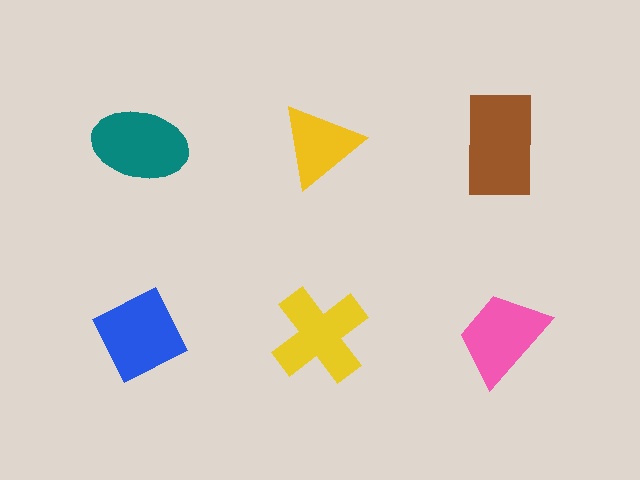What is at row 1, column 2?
A yellow triangle.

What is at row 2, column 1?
A blue diamond.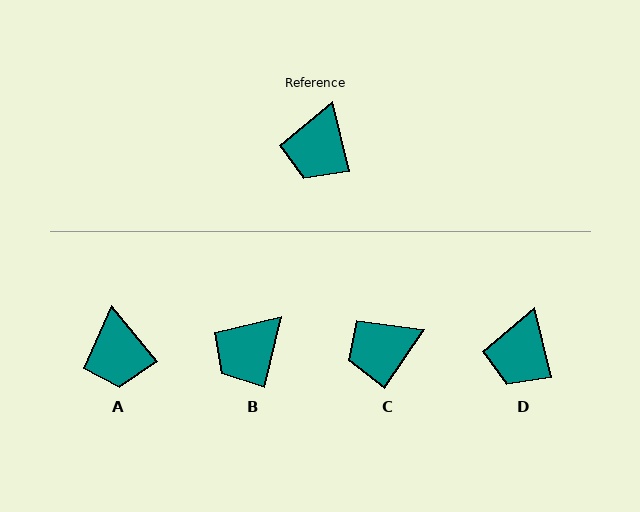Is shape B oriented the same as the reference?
No, it is off by about 26 degrees.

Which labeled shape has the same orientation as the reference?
D.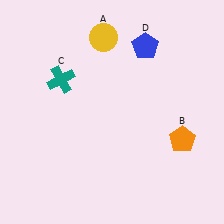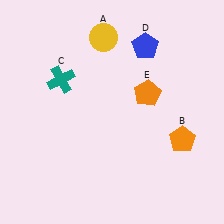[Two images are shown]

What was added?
An orange pentagon (E) was added in Image 2.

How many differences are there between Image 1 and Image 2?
There is 1 difference between the two images.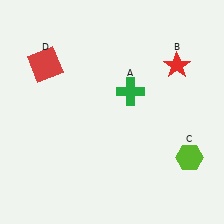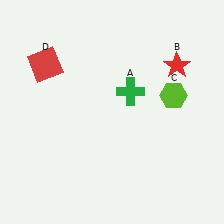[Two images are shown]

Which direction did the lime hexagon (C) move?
The lime hexagon (C) moved up.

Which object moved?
The lime hexagon (C) moved up.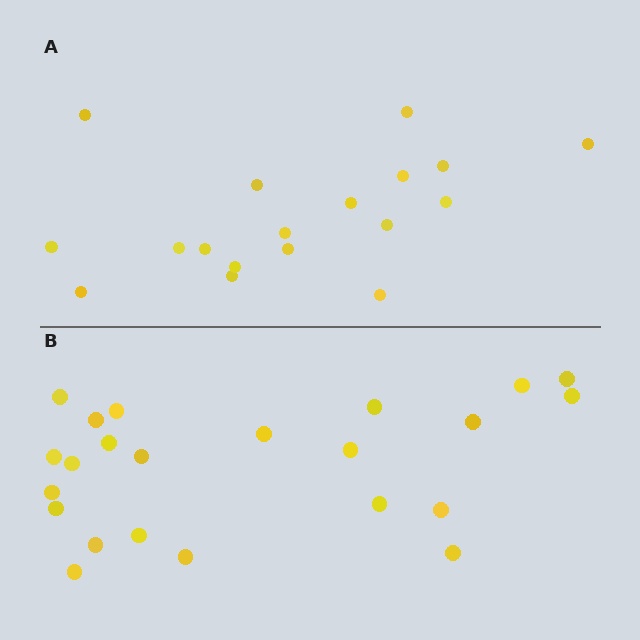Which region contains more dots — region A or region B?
Region B (the bottom region) has more dots.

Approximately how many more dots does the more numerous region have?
Region B has about 5 more dots than region A.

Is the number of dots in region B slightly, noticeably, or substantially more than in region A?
Region B has noticeably more, but not dramatically so. The ratio is roughly 1.3 to 1.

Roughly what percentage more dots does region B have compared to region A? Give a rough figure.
About 30% more.